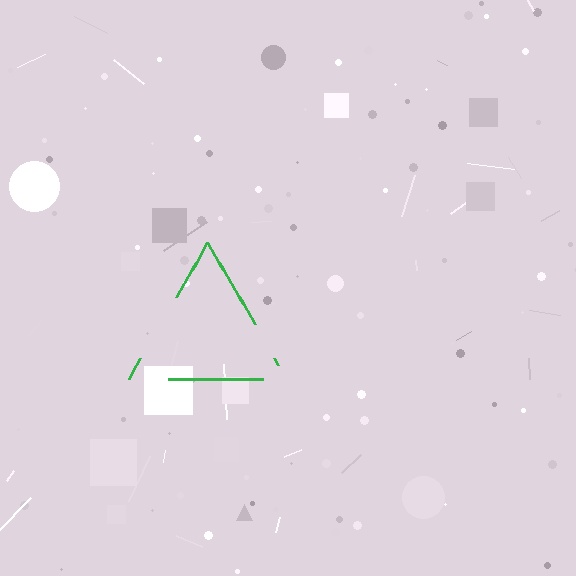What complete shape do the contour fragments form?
The contour fragments form a triangle.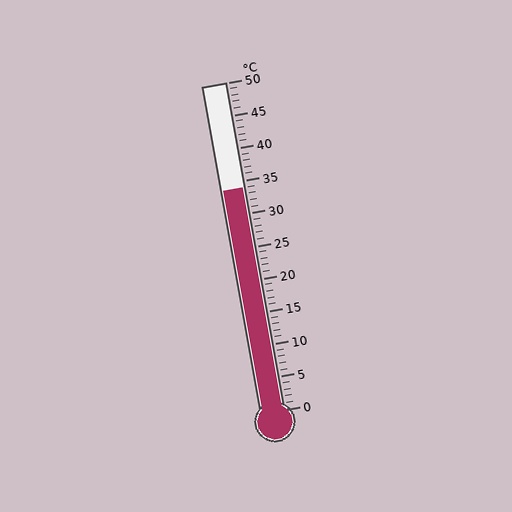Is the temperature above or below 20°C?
The temperature is above 20°C.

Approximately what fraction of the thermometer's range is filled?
The thermometer is filled to approximately 70% of its range.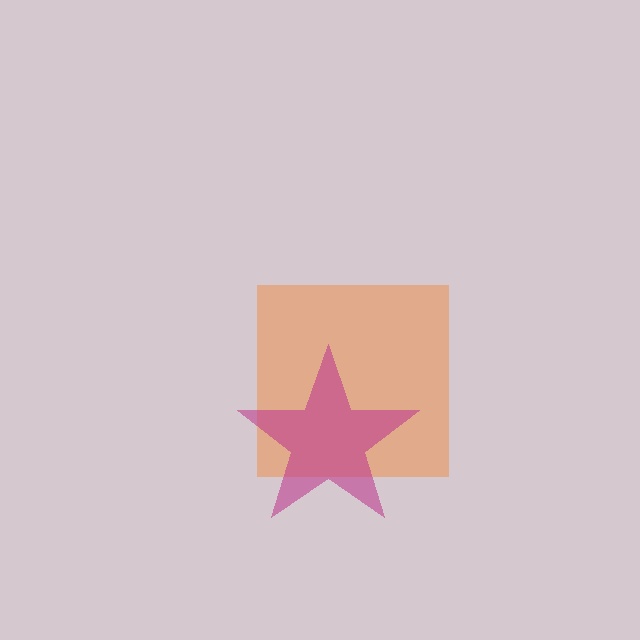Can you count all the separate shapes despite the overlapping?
Yes, there are 2 separate shapes.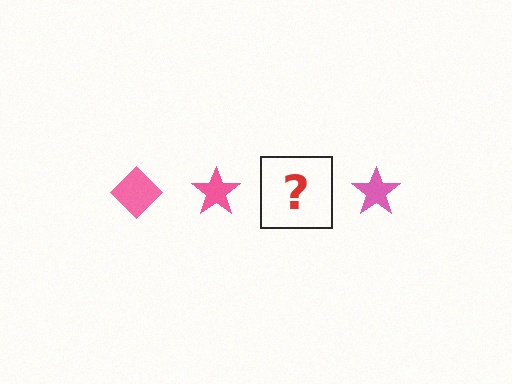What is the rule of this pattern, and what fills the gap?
The rule is that the pattern cycles through diamond, star shapes in pink. The gap should be filled with a pink diamond.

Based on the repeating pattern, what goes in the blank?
The blank should be a pink diamond.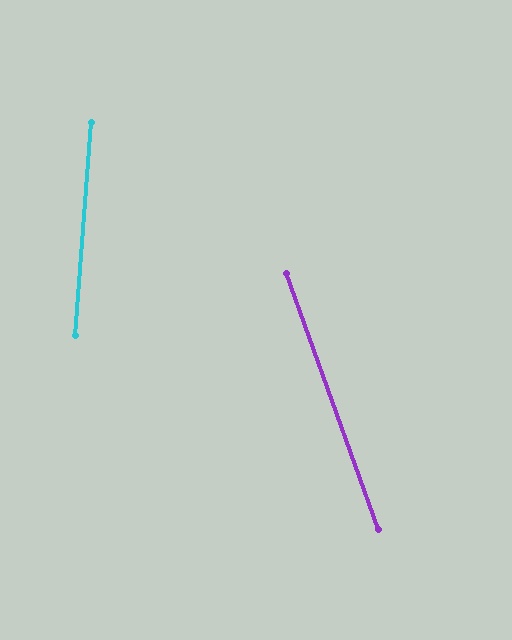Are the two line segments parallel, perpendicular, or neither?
Neither parallel nor perpendicular — they differ by about 24°.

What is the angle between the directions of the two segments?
Approximately 24 degrees.